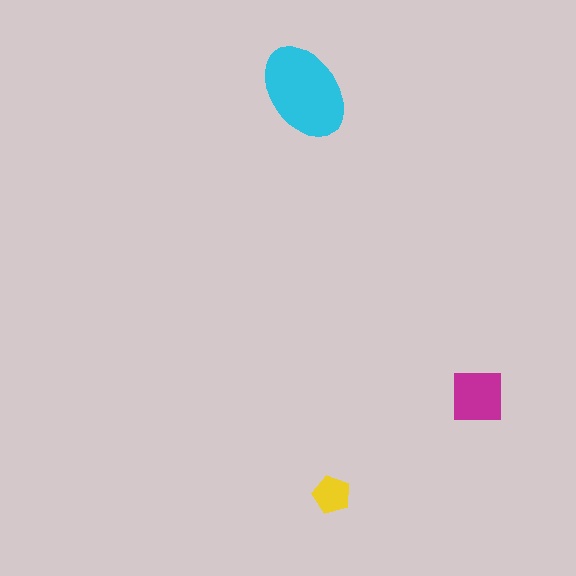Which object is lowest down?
The yellow pentagon is bottommost.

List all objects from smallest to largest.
The yellow pentagon, the magenta square, the cyan ellipse.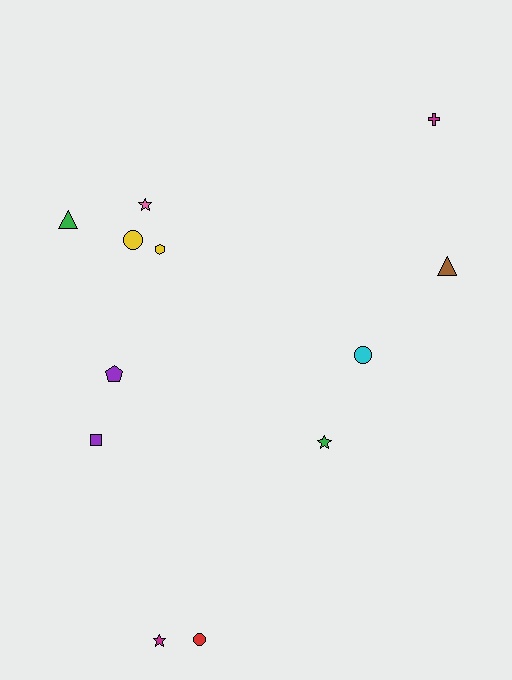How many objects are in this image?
There are 12 objects.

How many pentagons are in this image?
There is 1 pentagon.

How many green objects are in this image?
There are 2 green objects.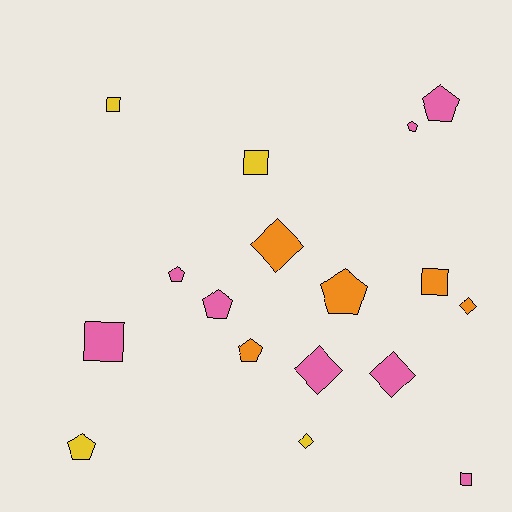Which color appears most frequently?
Pink, with 8 objects.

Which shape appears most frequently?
Pentagon, with 7 objects.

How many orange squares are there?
There is 1 orange square.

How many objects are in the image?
There are 17 objects.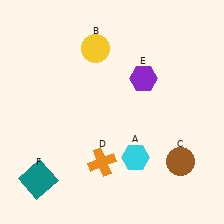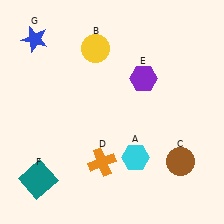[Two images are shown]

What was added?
A blue star (G) was added in Image 2.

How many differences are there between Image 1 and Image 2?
There is 1 difference between the two images.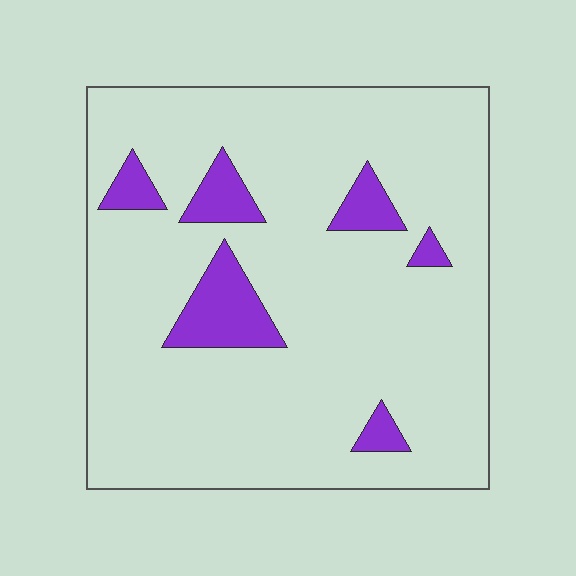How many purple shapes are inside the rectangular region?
6.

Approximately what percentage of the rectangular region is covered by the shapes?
Approximately 10%.